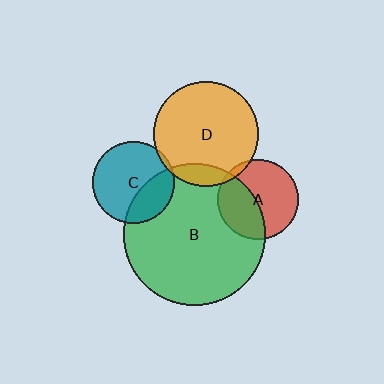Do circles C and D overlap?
Yes.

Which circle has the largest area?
Circle B (green).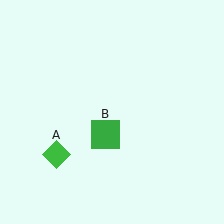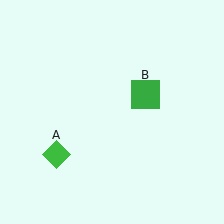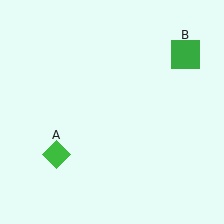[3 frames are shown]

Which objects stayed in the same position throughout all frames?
Green diamond (object A) remained stationary.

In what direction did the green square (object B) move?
The green square (object B) moved up and to the right.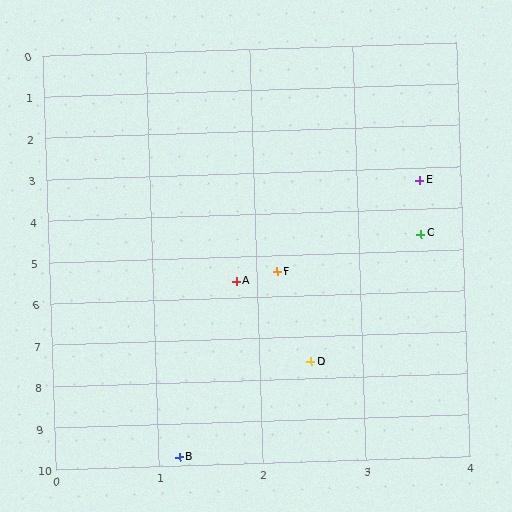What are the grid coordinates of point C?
Point C is at approximately (3.6, 4.6).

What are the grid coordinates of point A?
Point A is at approximately (1.8, 5.6).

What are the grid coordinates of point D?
Point D is at approximately (2.5, 7.6).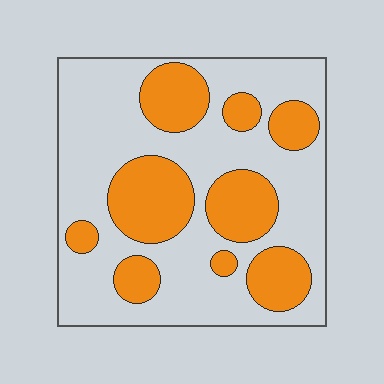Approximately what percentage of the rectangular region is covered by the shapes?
Approximately 35%.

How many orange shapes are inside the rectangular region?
9.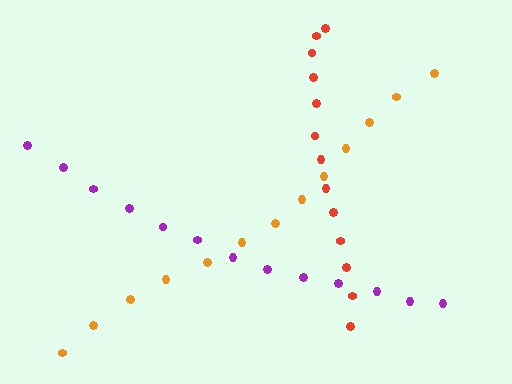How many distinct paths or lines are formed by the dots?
There are 3 distinct paths.